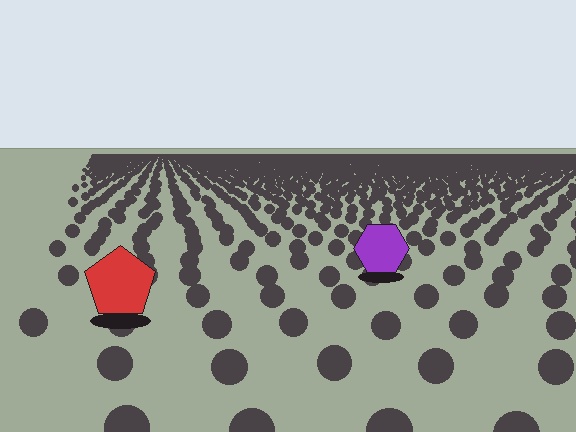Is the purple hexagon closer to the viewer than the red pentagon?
No. The red pentagon is closer — you can tell from the texture gradient: the ground texture is coarser near it.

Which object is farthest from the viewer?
The purple hexagon is farthest from the viewer. It appears smaller and the ground texture around it is denser.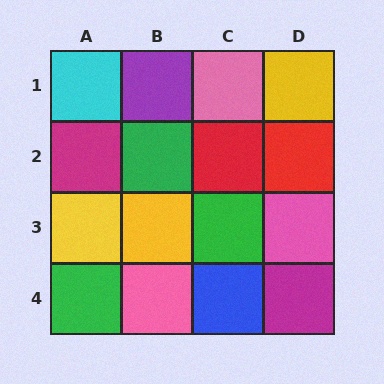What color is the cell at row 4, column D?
Magenta.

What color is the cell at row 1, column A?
Cyan.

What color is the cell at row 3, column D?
Pink.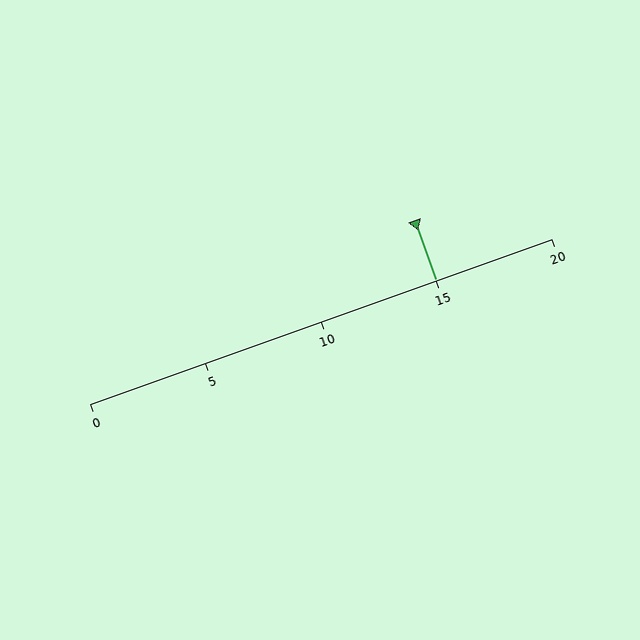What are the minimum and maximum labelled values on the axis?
The axis runs from 0 to 20.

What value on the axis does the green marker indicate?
The marker indicates approximately 15.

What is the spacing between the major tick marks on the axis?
The major ticks are spaced 5 apart.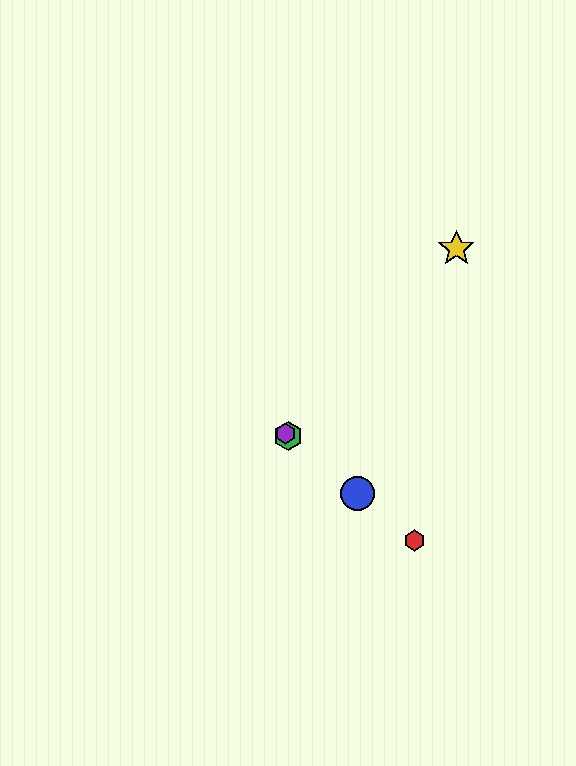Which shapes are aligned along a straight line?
The red hexagon, the blue circle, the green hexagon, the purple hexagon are aligned along a straight line.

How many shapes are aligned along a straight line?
4 shapes (the red hexagon, the blue circle, the green hexagon, the purple hexagon) are aligned along a straight line.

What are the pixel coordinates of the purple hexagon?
The purple hexagon is at (286, 434).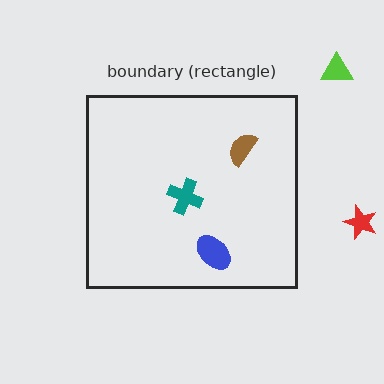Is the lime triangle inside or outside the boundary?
Outside.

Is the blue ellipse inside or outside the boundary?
Inside.